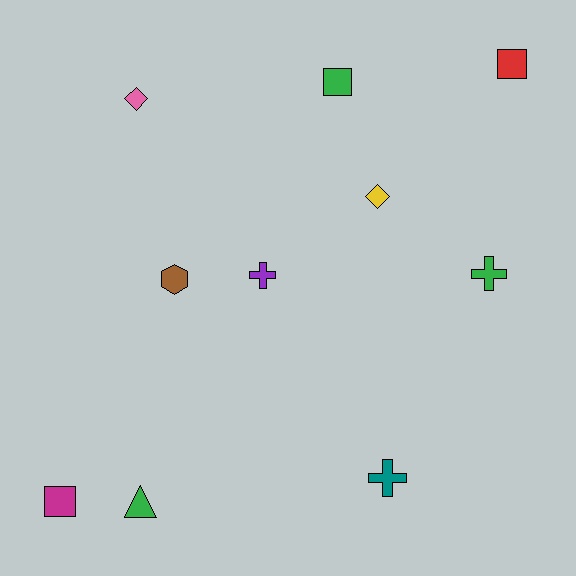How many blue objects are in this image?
There are no blue objects.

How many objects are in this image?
There are 10 objects.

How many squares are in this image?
There are 3 squares.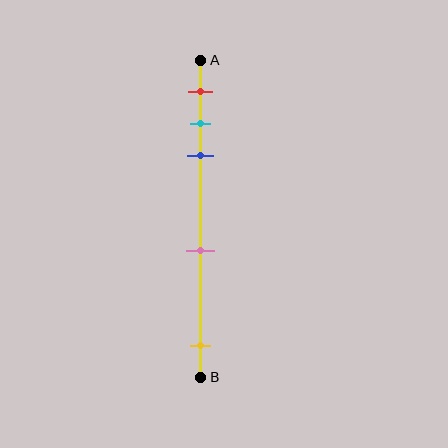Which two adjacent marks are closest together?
The cyan and blue marks are the closest adjacent pair.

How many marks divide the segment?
There are 5 marks dividing the segment.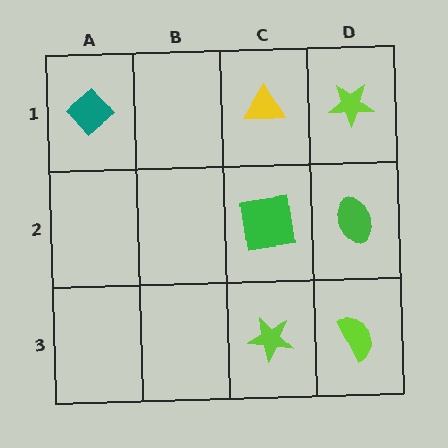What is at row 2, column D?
A green ellipse.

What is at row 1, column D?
A lime star.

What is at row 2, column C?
A green square.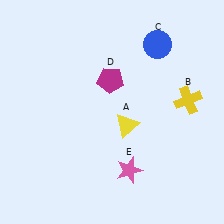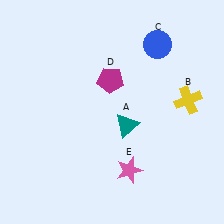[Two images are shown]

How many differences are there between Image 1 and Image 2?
There is 1 difference between the two images.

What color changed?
The triangle (A) changed from yellow in Image 1 to teal in Image 2.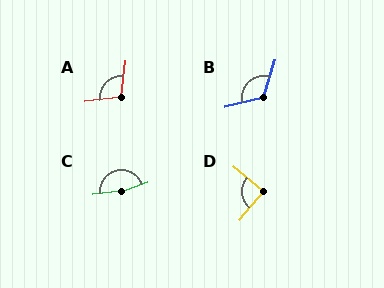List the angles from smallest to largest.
D (90°), A (104°), B (120°), C (168°).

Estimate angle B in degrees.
Approximately 120 degrees.